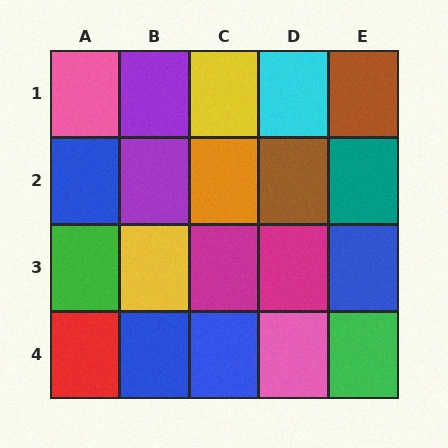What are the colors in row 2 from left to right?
Blue, purple, orange, brown, teal.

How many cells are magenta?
2 cells are magenta.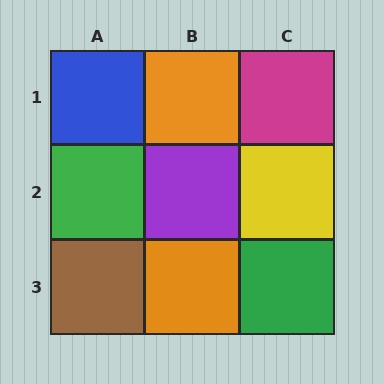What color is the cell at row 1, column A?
Blue.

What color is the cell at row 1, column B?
Orange.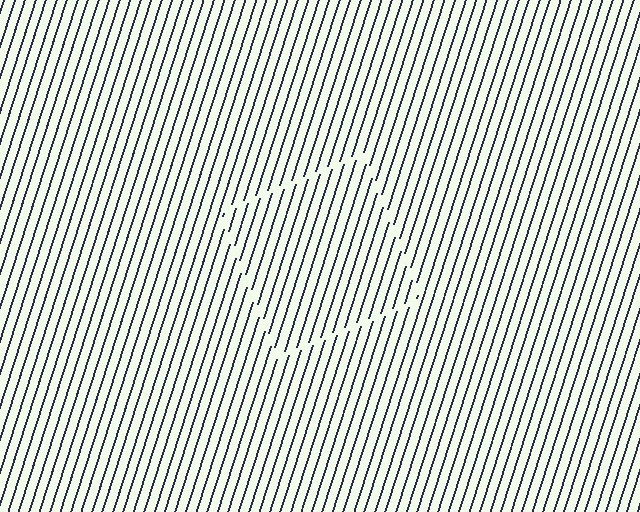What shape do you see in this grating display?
An illusory square. The interior of the shape contains the same grating, shifted by half a period — the contour is defined by the phase discontinuity where line-ends from the inner and outer gratings abut.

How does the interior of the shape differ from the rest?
The interior of the shape contains the same grating, shifted by half a period — the contour is defined by the phase discontinuity where line-ends from the inner and outer gratings abut.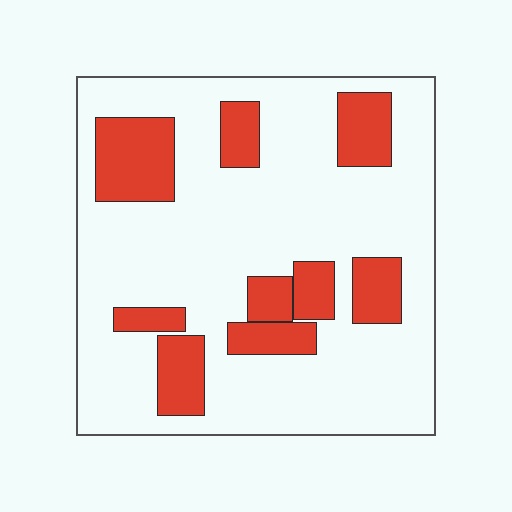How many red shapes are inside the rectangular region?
9.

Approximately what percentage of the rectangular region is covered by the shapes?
Approximately 25%.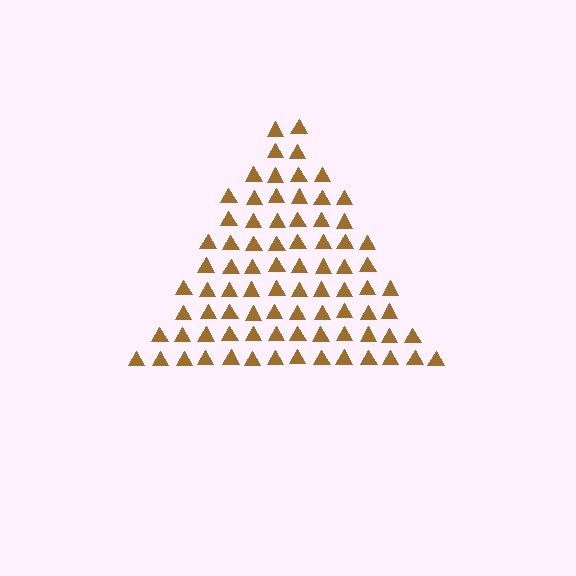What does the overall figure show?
The overall figure shows a triangle.